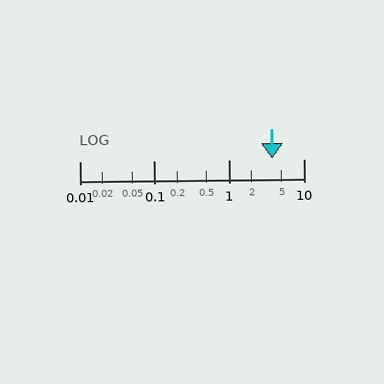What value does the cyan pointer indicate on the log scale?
The pointer indicates approximately 3.8.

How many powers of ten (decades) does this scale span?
The scale spans 3 decades, from 0.01 to 10.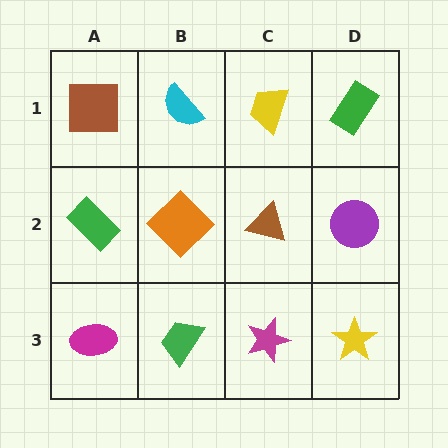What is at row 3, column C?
A magenta star.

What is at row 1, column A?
A brown square.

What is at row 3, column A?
A magenta ellipse.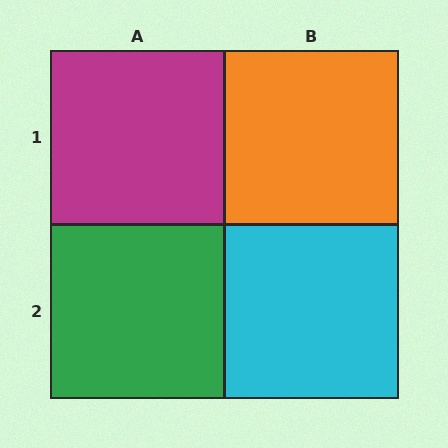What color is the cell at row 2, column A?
Green.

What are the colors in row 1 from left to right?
Magenta, orange.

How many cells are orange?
1 cell is orange.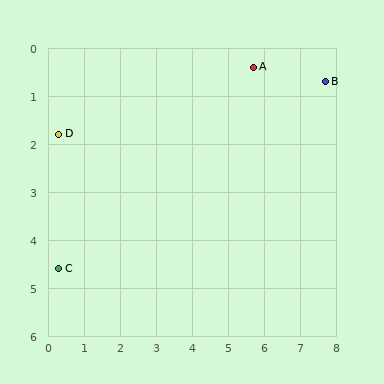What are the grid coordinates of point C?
Point C is at approximately (0.3, 4.6).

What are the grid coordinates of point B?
Point B is at approximately (7.7, 0.7).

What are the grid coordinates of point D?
Point D is at approximately (0.3, 1.8).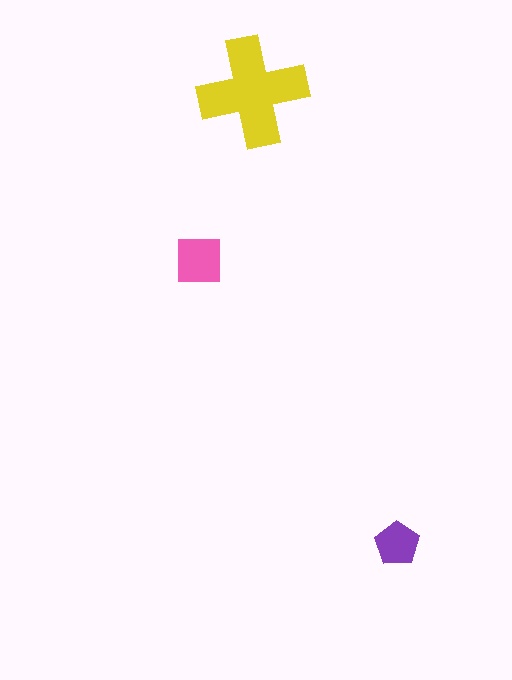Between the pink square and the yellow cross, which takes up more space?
The yellow cross.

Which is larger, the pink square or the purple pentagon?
The pink square.